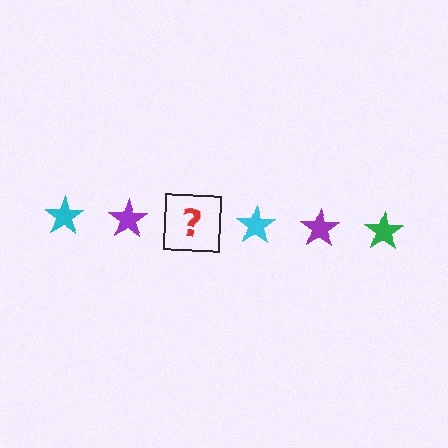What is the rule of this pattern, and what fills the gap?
The rule is that the pattern cycles through cyan, purple, green stars. The gap should be filled with a green star.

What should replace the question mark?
The question mark should be replaced with a green star.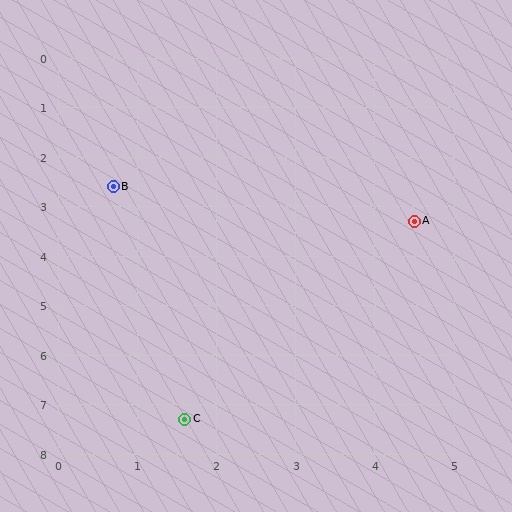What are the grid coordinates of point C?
Point C is at approximately (1.6, 7.3).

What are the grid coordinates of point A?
Point A is at approximately (4.5, 3.3).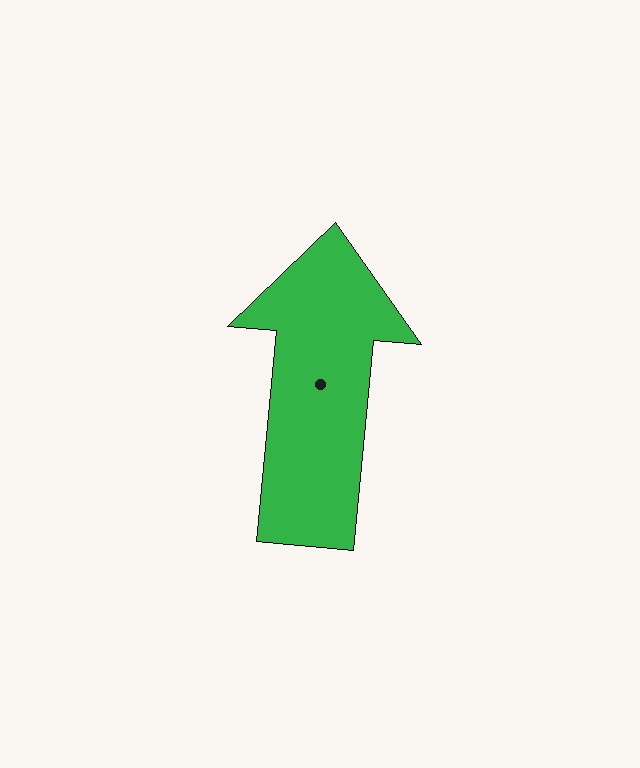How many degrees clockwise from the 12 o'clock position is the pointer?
Approximately 5 degrees.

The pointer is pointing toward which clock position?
Roughly 12 o'clock.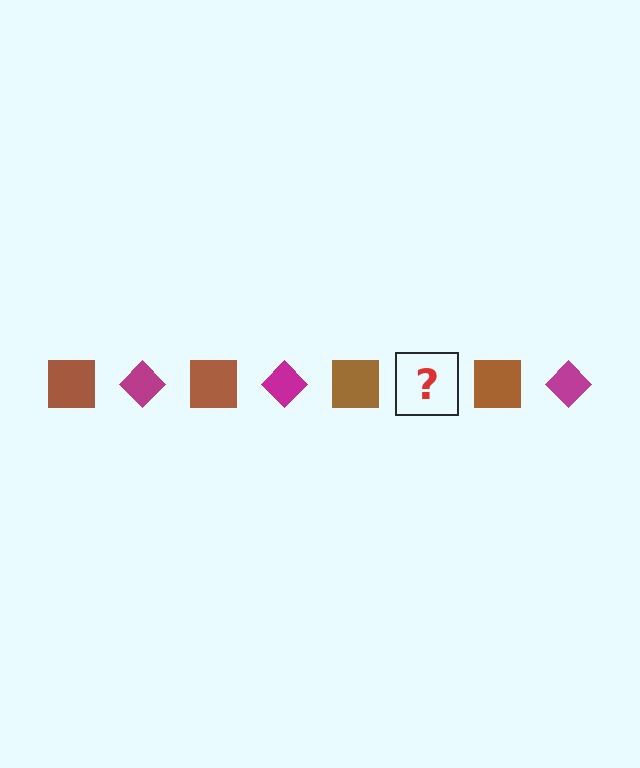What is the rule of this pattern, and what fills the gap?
The rule is that the pattern alternates between brown square and magenta diamond. The gap should be filled with a magenta diamond.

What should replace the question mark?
The question mark should be replaced with a magenta diamond.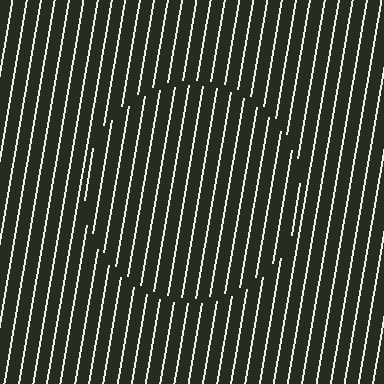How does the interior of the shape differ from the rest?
The interior of the shape contains the same grating, shifted by half a period — the contour is defined by the phase discontinuity where line-ends from the inner and outer gratings abut.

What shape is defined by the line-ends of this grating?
An illusory circle. The interior of the shape contains the same grating, shifted by half a period — the contour is defined by the phase discontinuity where line-ends from the inner and outer gratings abut.